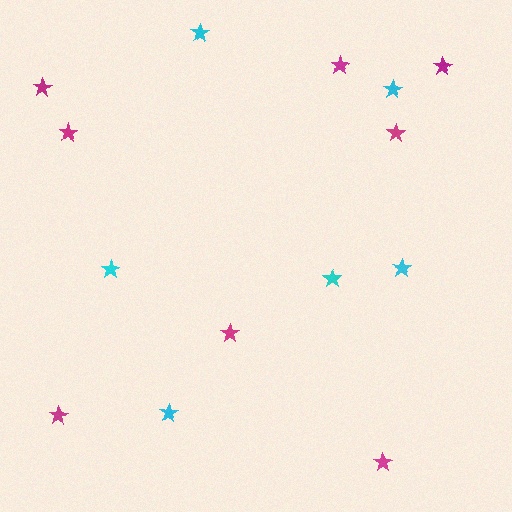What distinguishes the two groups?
There are 2 groups: one group of magenta stars (8) and one group of cyan stars (6).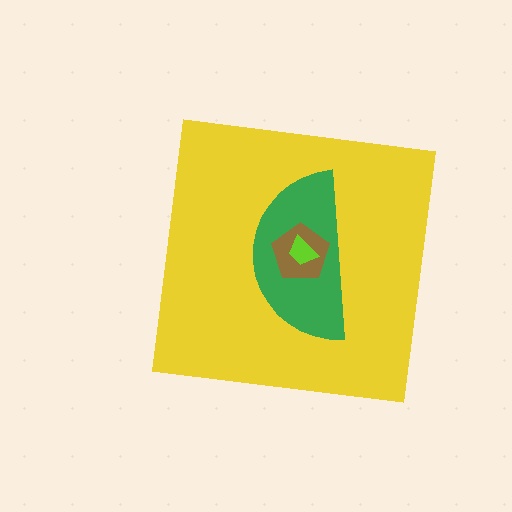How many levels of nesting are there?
4.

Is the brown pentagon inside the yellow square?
Yes.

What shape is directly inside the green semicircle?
The brown pentagon.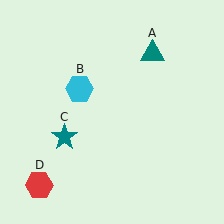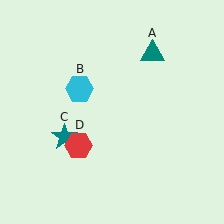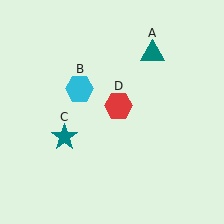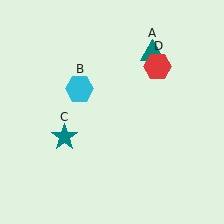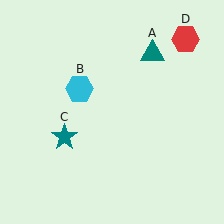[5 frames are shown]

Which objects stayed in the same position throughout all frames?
Teal triangle (object A) and cyan hexagon (object B) and teal star (object C) remained stationary.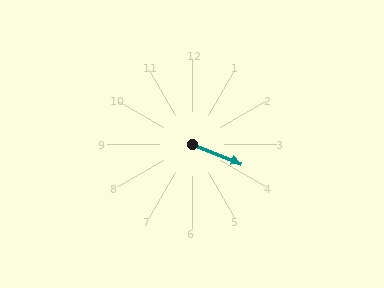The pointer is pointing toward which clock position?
Roughly 4 o'clock.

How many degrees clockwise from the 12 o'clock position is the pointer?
Approximately 112 degrees.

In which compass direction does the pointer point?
East.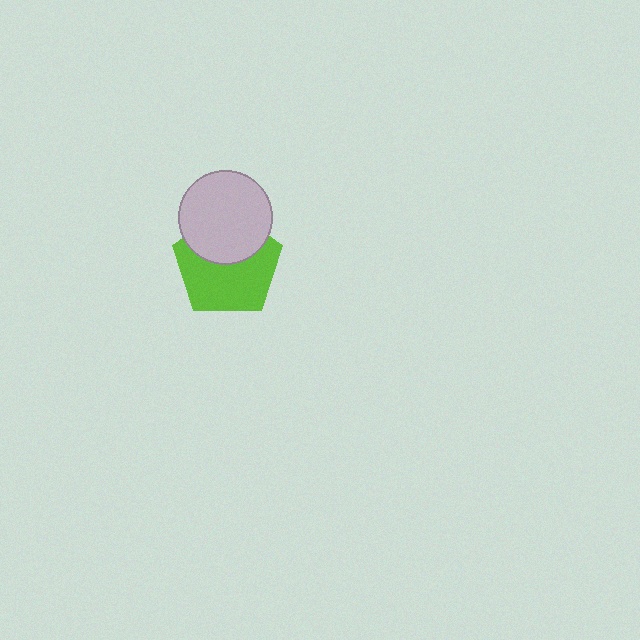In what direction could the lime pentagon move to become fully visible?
The lime pentagon could move down. That would shift it out from behind the light gray circle entirely.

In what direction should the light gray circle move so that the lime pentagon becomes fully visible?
The light gray circle should move up. That is the shortest direction to clear the overlap and leave the lime pentagon fully visible.